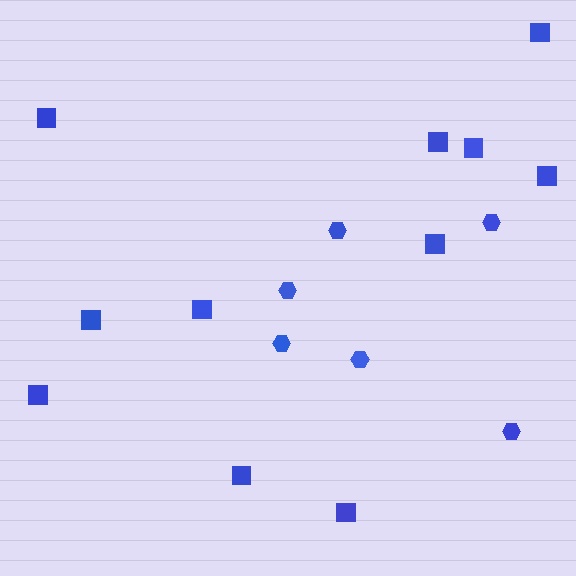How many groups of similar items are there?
There are 2 groups: one group of hexagons (6) and one group of squares (11).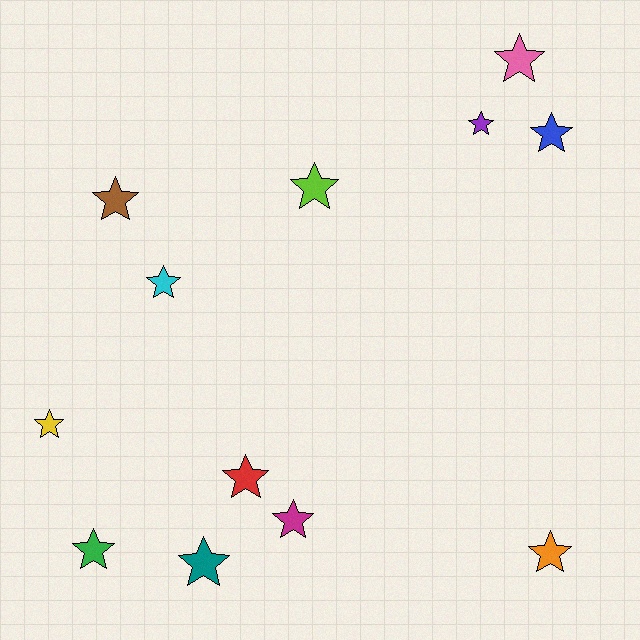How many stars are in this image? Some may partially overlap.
There are 12 stars.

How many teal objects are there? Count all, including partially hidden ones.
There is 1 teal object.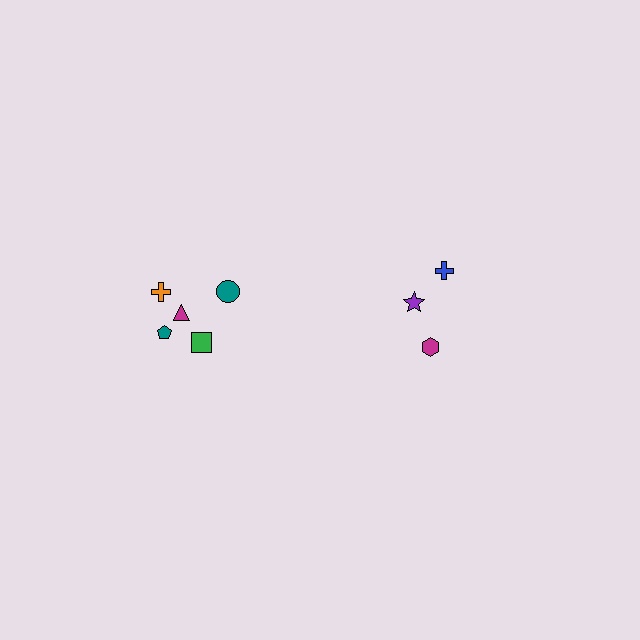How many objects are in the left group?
There are 5 objects.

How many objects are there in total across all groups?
There are 8 objects.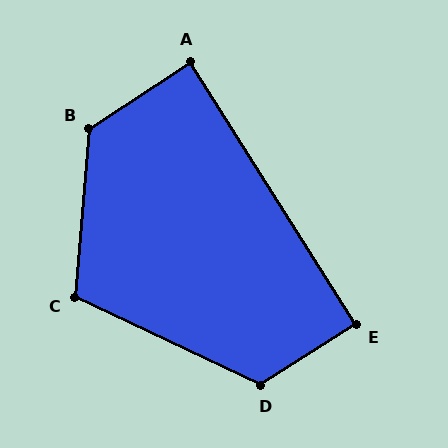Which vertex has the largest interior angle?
B, at approximately 128 degrees.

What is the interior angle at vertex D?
Approximately 122 degrees (obtuse).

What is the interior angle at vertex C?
Approximately 111 degrees (obtuse).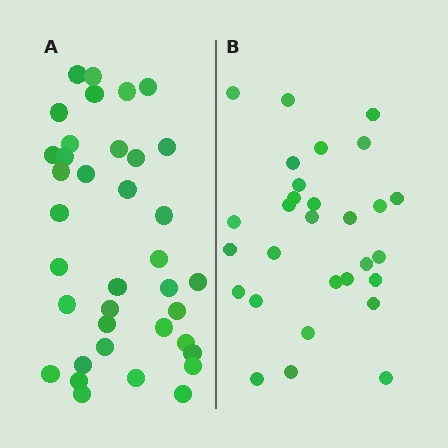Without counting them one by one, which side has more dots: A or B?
Region A (the left region) has more dots.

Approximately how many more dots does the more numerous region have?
Region A has roughly 8 or so more dots than region B.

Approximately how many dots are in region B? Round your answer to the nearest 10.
About 30 dots. (The exact count is 29, which rounds to 30.)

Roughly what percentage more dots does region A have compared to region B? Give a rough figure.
About 30% more.